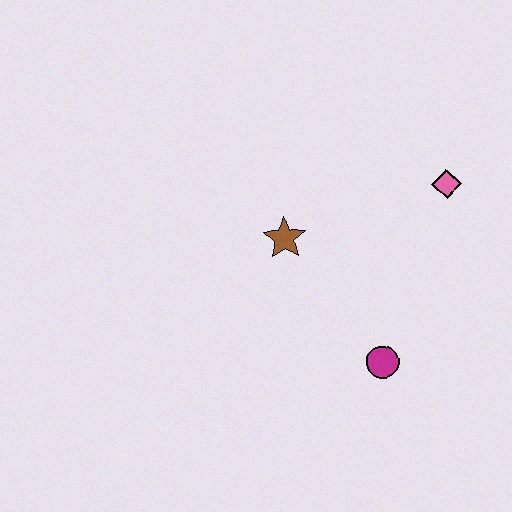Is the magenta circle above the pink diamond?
No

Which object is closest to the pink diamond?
The brown star is closest to the pink diamond.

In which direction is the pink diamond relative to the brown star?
The pink diamond is to the right of the brown star.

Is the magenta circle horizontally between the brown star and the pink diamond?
Yes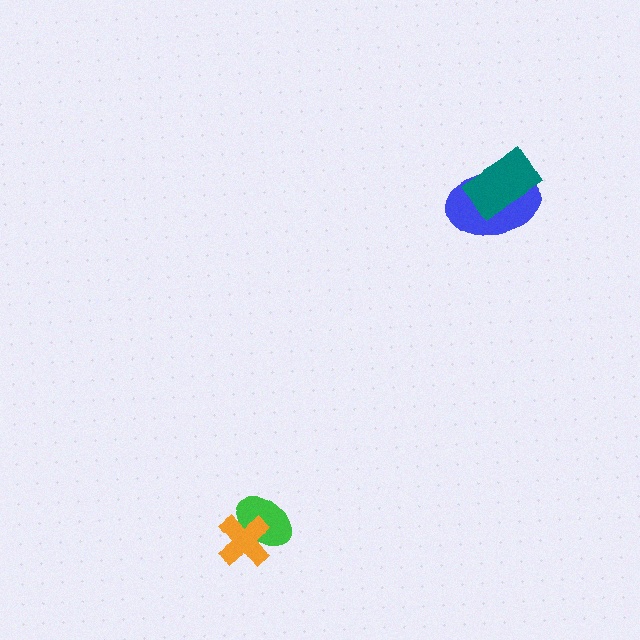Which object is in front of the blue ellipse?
The teal rectangle is in front of the blue ellipse.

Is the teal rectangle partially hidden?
No, no other shape covers it.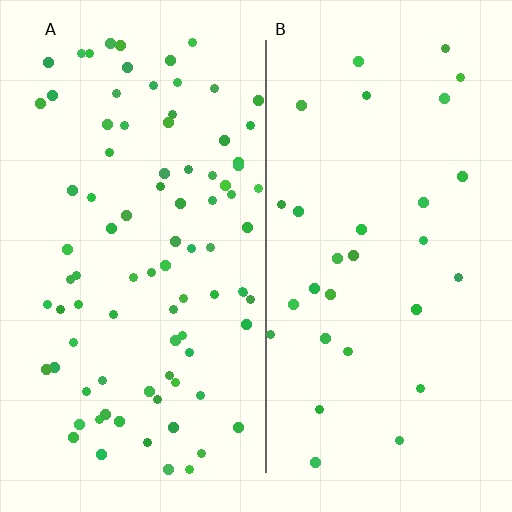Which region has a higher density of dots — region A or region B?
A (the left).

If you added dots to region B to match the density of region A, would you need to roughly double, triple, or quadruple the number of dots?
Approximately triple.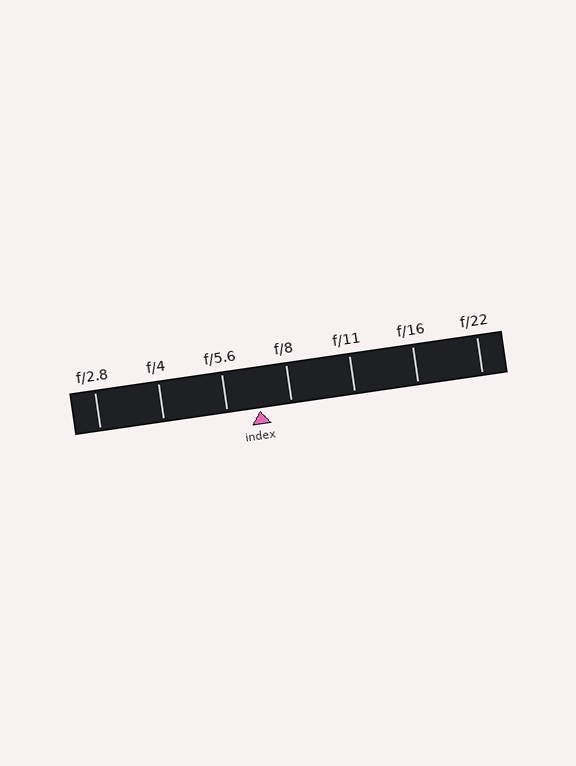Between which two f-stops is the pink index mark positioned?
The index mark is between f/5.6 and f/8.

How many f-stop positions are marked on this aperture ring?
There are 7 f-stop positions marked.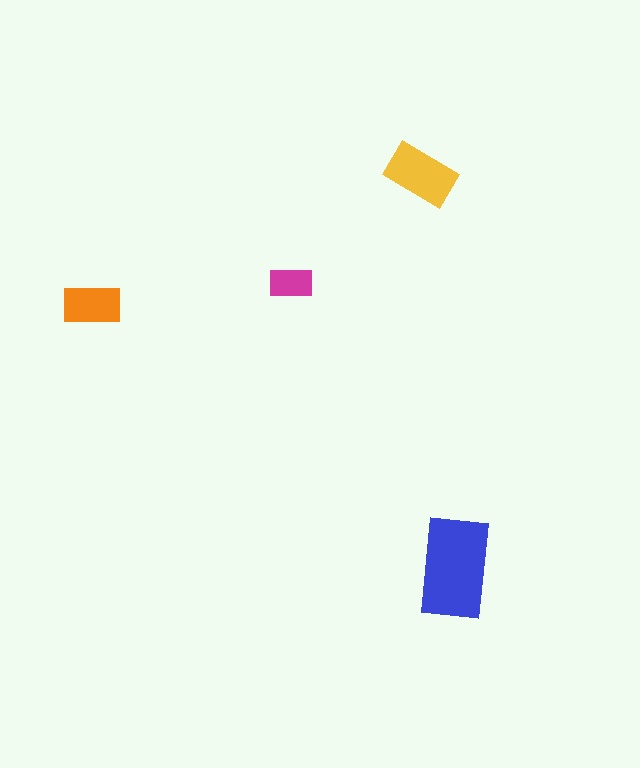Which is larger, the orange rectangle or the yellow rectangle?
The yellow one.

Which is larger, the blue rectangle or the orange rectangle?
The blue one.